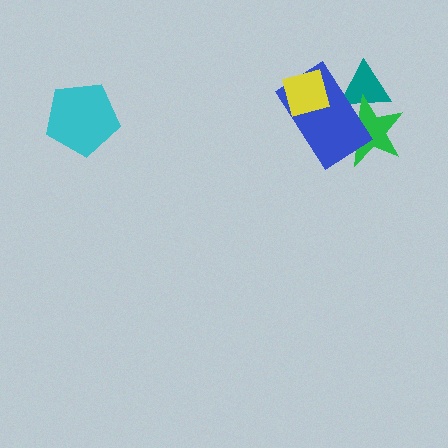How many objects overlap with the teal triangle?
2 objects overlap with the teal triangle.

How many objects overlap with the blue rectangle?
3 objects overlap with the blue rectangle.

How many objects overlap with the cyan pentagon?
0 objects overlap with the cyan pentagon.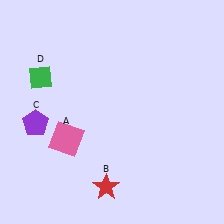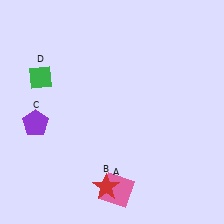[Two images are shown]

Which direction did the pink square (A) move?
The pink square (A) moved down.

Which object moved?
The pink square (A) moved down.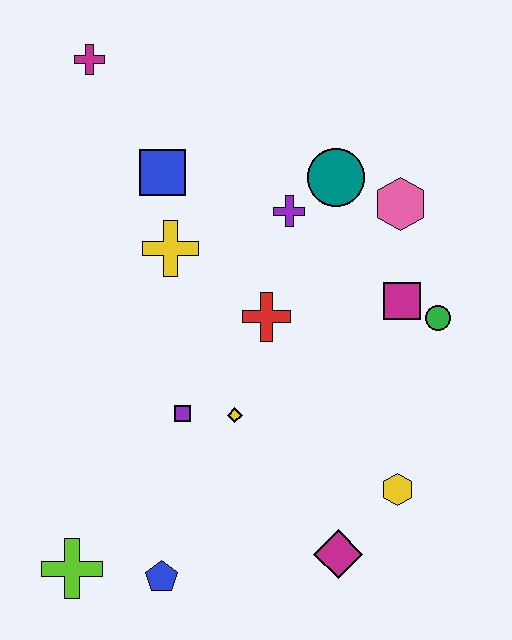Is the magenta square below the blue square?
Yes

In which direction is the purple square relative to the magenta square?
The purple square is to the left of the magenta square.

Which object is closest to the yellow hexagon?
The magenta diamond is closest to the yellow hexagon.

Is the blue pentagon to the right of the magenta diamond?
No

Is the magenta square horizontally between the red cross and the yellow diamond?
No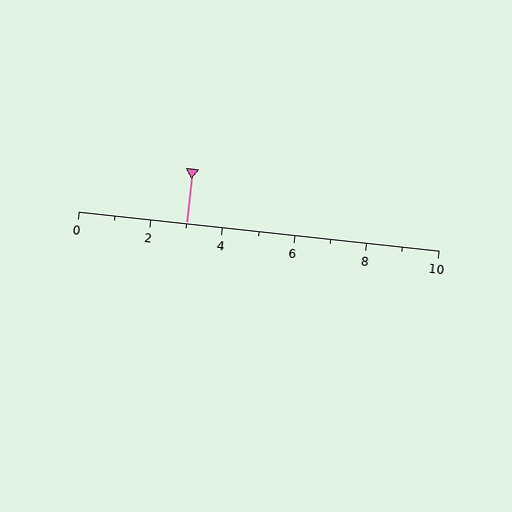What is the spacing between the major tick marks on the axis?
The major ticks are spaced 2 apart.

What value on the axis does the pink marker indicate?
The marker indicates approximately 3.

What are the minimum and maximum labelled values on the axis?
The axis runs from 0 to 10.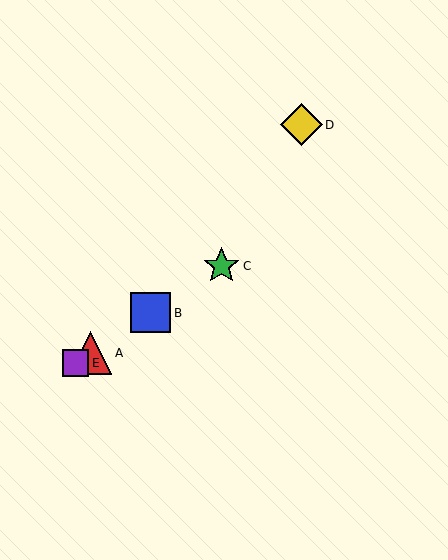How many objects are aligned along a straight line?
4 objects (A, B, C, E) are aligned along a straight line.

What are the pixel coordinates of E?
Object E is at (76, 363).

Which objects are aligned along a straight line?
Objects A, B, C, E are aligned along a straight line.